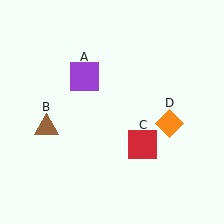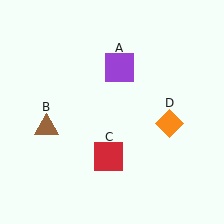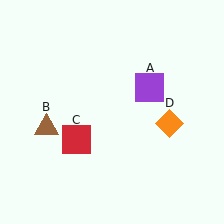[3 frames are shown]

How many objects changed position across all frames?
2 objects changed position: purple square (object A), red square (object C).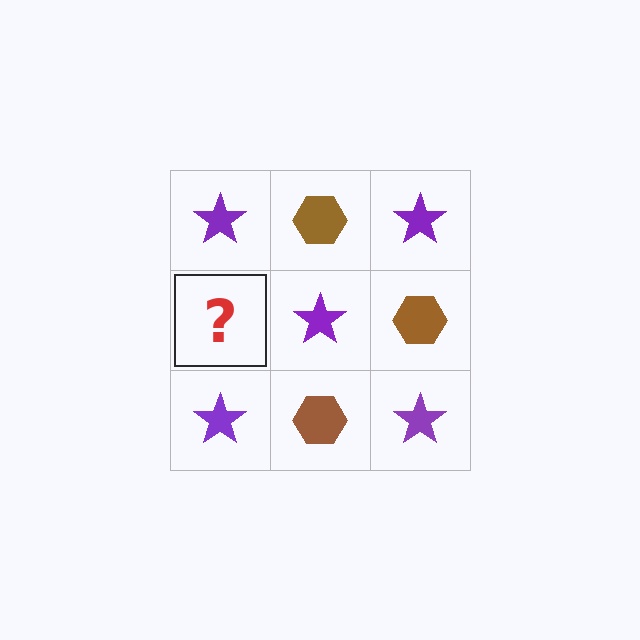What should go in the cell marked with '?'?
The missing cell should contain a brown hexagon.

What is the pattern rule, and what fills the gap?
The rule is that it alternates purple star and brown hexagon in a checkerboard pattern. The gap should be filled with a brown hexagon.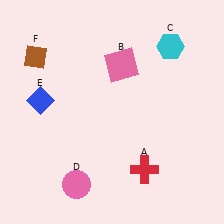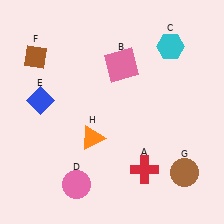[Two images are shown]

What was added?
A brown circle (G), an orange triangle (H) were added in Image 2.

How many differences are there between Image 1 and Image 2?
There are 2 differences between the two images.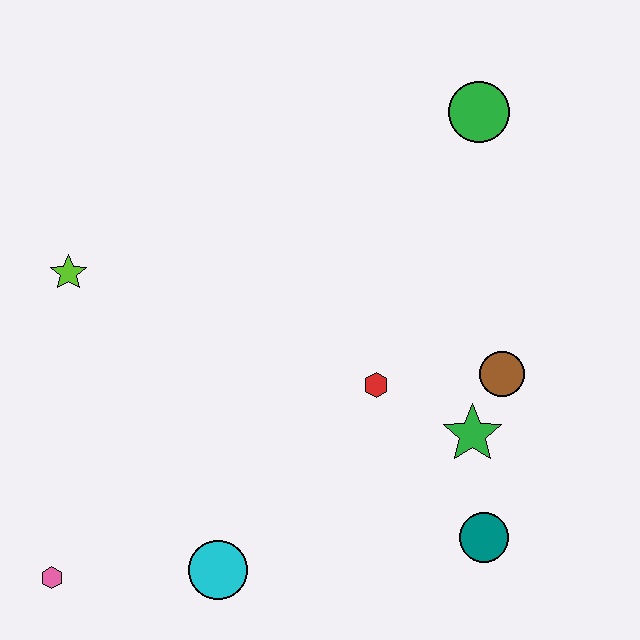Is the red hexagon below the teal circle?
No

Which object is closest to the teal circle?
The green star is closest to the teal circle.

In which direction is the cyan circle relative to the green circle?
The cyan circle is below the green circle.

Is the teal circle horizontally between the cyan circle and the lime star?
No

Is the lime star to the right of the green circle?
No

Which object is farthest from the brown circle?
The pink hexagon is farthest from the brown circle.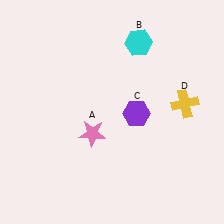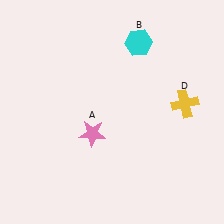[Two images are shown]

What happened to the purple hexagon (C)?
The purple hexagon (C) was removed in Image 2. It was in the bottom-right area of Image 1.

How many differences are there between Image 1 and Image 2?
There is 1 difference between the two images.